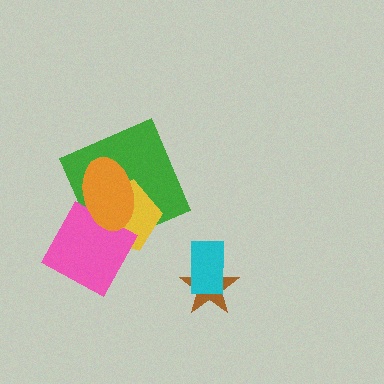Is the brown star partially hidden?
Yes, it is partially covered by another shape.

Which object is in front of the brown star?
The cyan rectangle is in front of the brown star.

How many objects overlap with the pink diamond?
3 objects overlap with the pink diamond.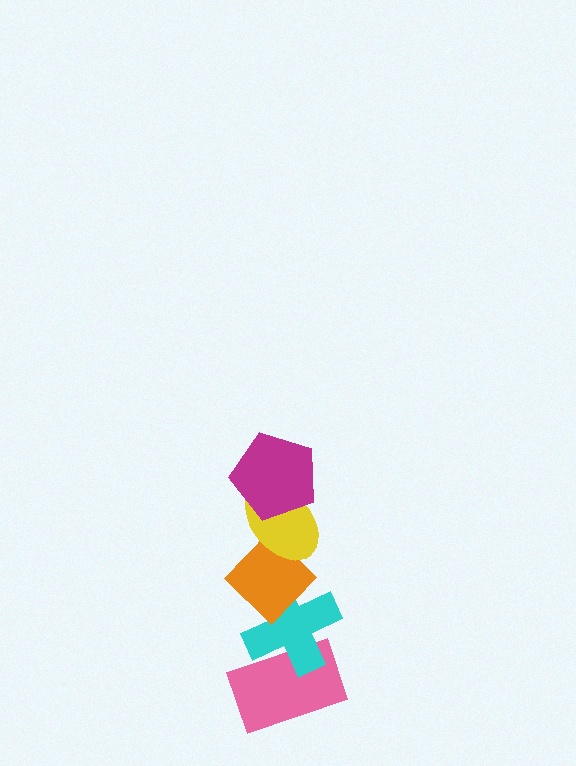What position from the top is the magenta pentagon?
The magenta pentagon is 1st from the top.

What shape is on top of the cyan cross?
The orange diamond is on top of the cyan cross.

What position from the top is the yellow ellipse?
The yellow ellipse is 2nd from the top.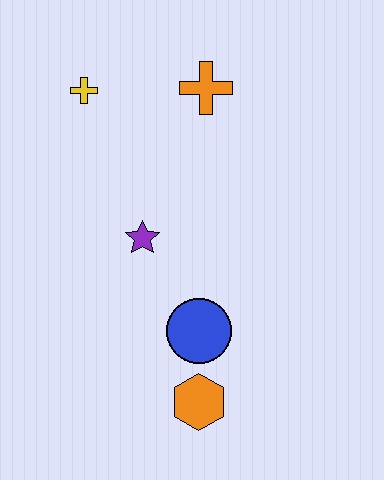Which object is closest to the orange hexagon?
The blue circle is closest to the orange hexagon.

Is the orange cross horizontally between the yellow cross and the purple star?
No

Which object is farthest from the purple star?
The orange hexagon is farthest from the purple star.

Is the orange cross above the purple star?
Yes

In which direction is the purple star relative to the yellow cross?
The purple star is below the yellow cross.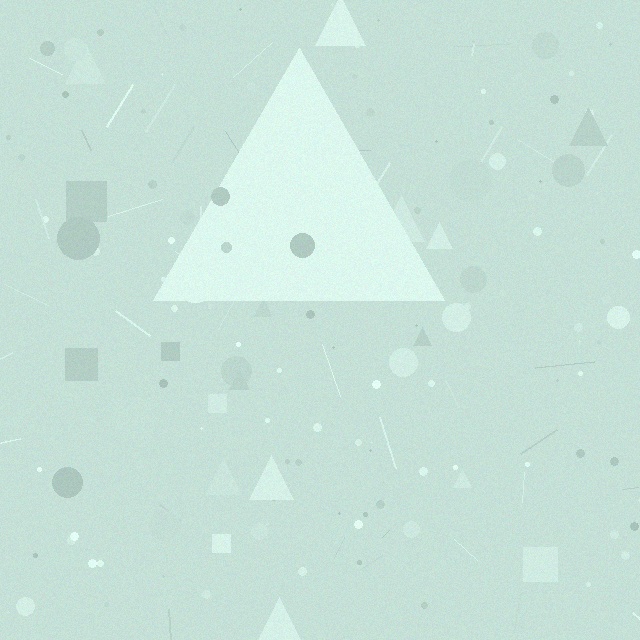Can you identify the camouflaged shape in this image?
The camouflaged shape is a triangle.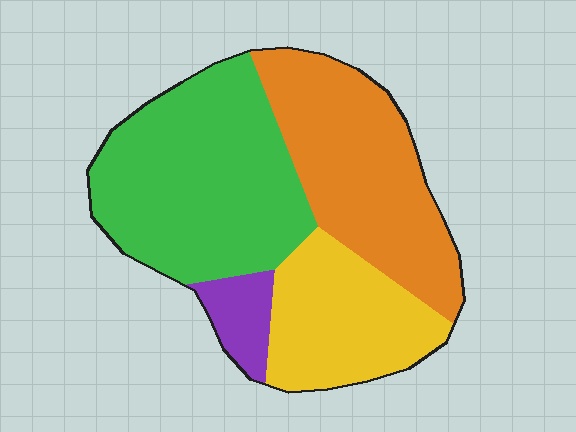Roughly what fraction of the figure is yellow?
Yellow takes up between a sixth and a third of the figure.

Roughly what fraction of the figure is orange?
Orange takes up about one third (1/3) of the figure.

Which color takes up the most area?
Green, at roughly 40%.